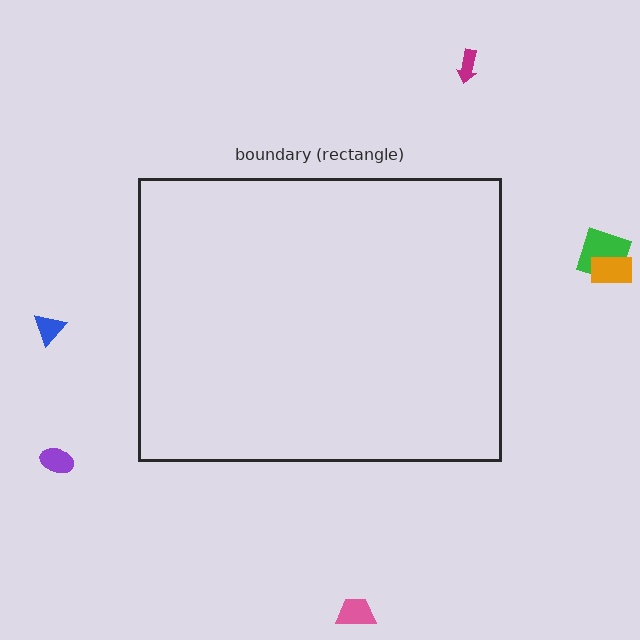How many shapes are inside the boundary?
0 inside, 6 outside.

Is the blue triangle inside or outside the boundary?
Outside.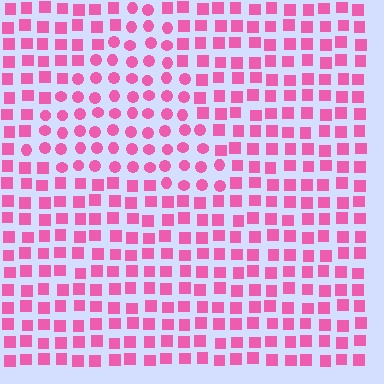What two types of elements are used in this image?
The image uses circles inside the triangle region and squares outside it.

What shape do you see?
I see a triangle.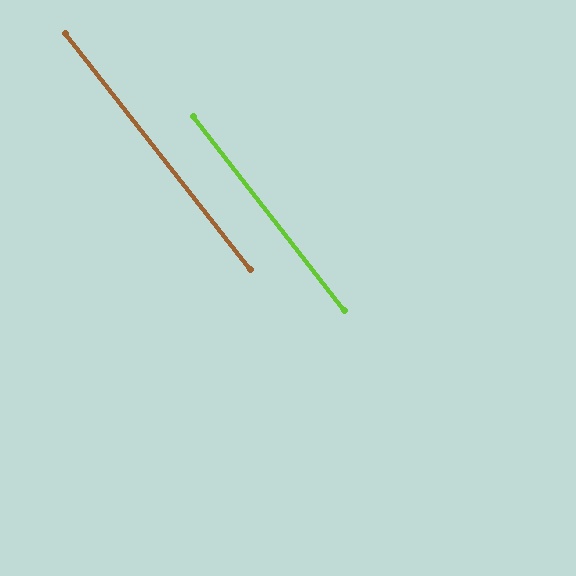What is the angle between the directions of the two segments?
Approximately 0 degrees.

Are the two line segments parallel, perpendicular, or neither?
Parallel — their directions differ by only 0.4°.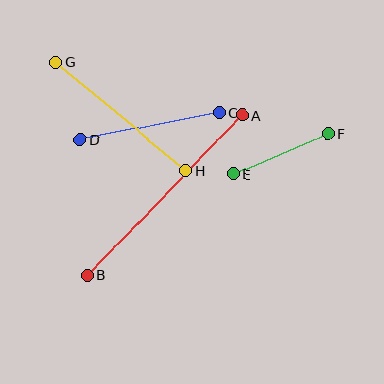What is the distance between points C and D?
The distance is approximately 142 pixels.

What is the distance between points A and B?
The distance is approximately 223 pixels.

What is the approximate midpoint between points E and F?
The midpoint is at approximately (281, 154) pixels.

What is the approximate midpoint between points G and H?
The midpoint is at approximately (121, 116) pixels.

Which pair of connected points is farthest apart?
Points A and B are farthest apart.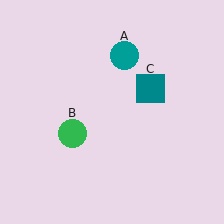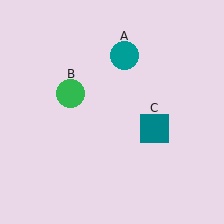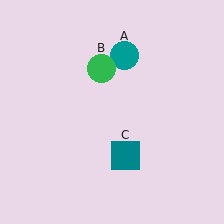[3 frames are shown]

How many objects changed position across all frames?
2 objects changed position: green circle (object B), teal square (object C).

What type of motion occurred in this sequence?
The green circle (object B), teal square (object C) rotated clockwise around the center of the scene.